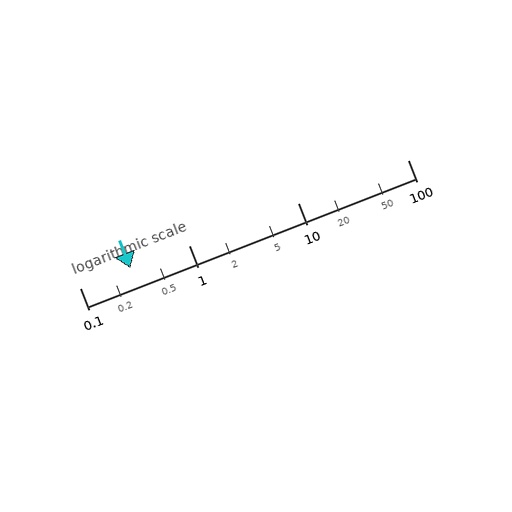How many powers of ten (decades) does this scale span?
The scale spans 3 decades, from 0.1 to 100.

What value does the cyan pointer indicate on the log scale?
The pointer indicates approximately 0.29.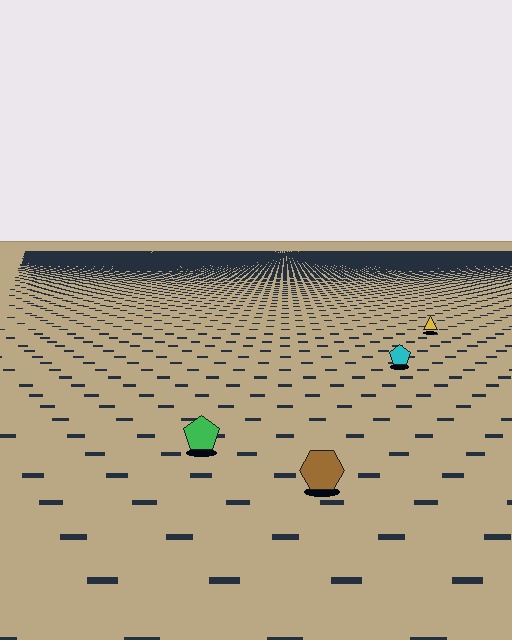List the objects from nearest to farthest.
From nearest to farthest: the brown hexagon, the green pentagon, the cyan pentagon, the yellow triangle.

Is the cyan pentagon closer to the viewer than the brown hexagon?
No. The brown hexagon is closer — you can tell from the texture gradient: the ground texture is coarser near it.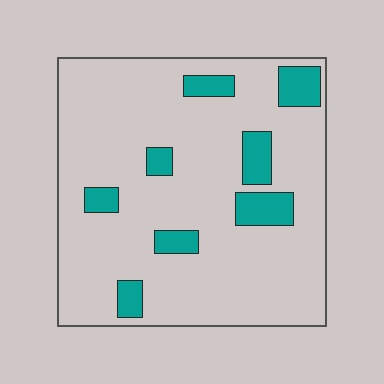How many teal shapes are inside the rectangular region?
8.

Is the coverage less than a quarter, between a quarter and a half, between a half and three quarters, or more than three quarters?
Less than a quarter.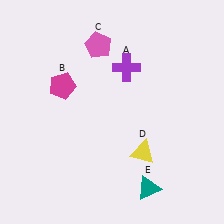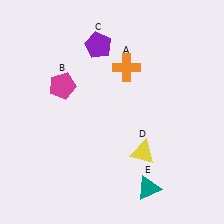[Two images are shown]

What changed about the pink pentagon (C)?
In Image 1, C is pink. In Image 2, it changed to purple.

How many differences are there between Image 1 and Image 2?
There are 2 differences between the two images.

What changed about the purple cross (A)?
In Image 1, A is purple. In Image 2, it changed to orange.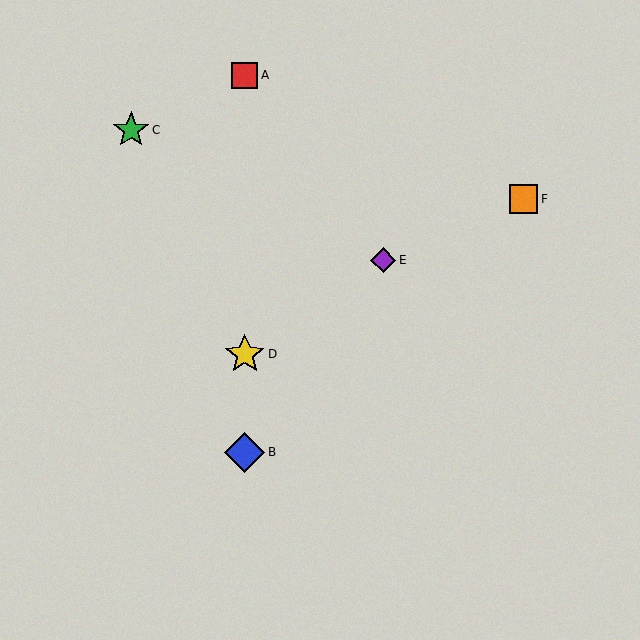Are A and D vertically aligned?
Yes, both are at x≈245.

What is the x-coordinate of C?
Object C is at x≈131.